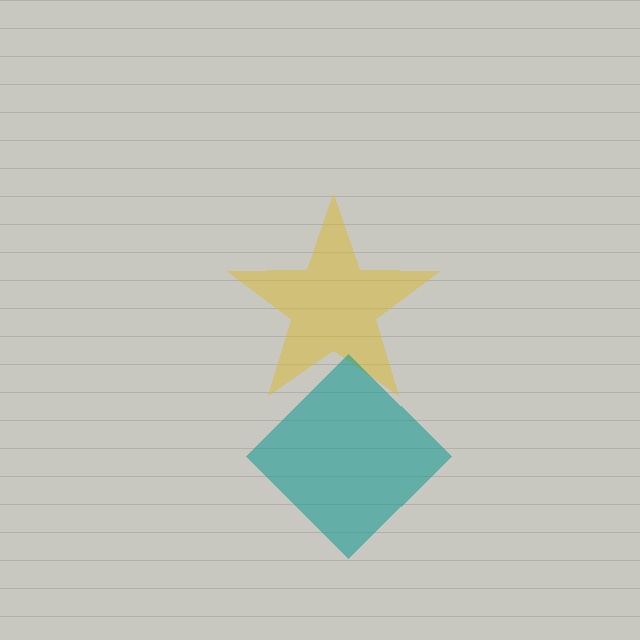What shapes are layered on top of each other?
The layered shapes are: a yellow star, a teal diamond.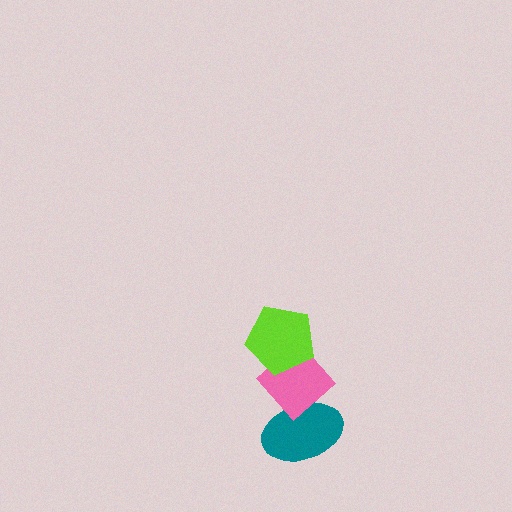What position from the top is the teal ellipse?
The teal ellipse is 3rd from the top.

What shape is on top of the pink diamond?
The lime pentagon is on top of the pink diamond.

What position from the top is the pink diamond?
The pink diamond is 2nd from the top.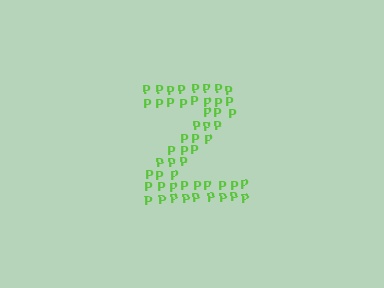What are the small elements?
The small elements are letter P's.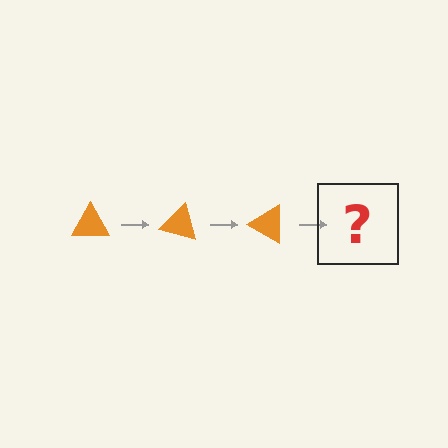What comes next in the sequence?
The next element should be an orange triangle rotated 45 degrees.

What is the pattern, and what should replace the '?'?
The pattern is that the triangle rotates 15 degrees each step. The '?' should be an orange triangle rotated 45 degrees.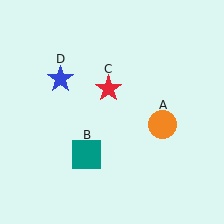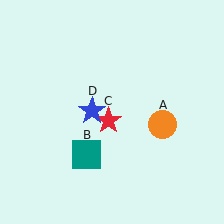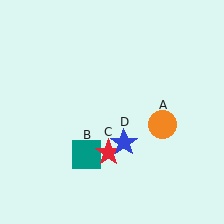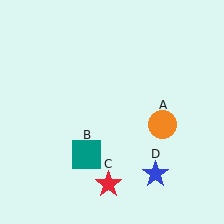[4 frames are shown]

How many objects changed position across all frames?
2 objects changed position: red star (object C), blue star (object D).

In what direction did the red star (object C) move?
The red star (object C) moved down.